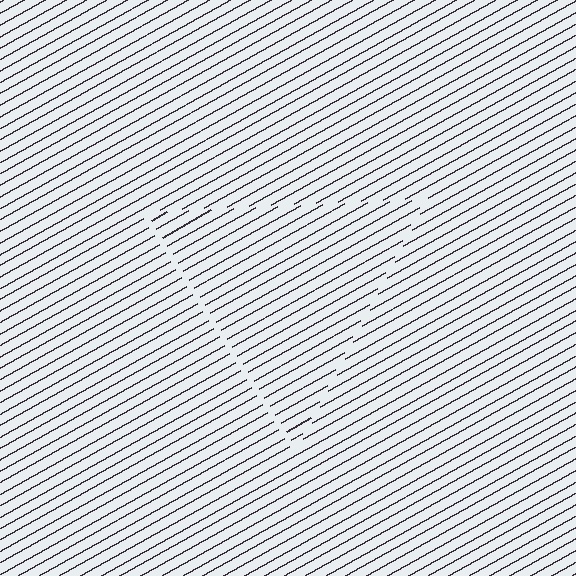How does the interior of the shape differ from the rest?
The interior of the shape contains the same grating, shifted by half a period — the contour is defined by the phase discontinuity where line-ends from the inner and outer gratings abut.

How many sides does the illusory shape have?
3 sides — the line-ends trace a triangle.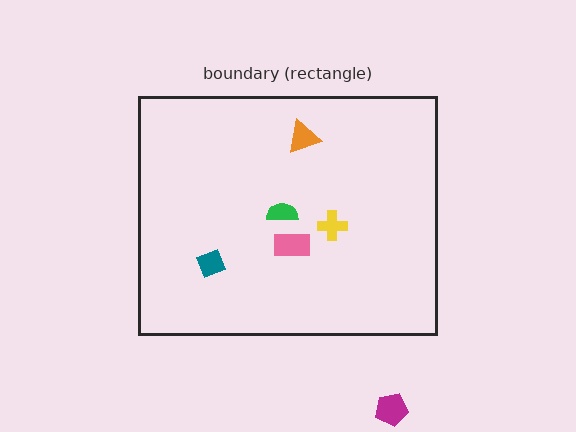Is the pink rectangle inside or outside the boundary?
Inside.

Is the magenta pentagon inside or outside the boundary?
Outside.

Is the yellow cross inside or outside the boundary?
Inside.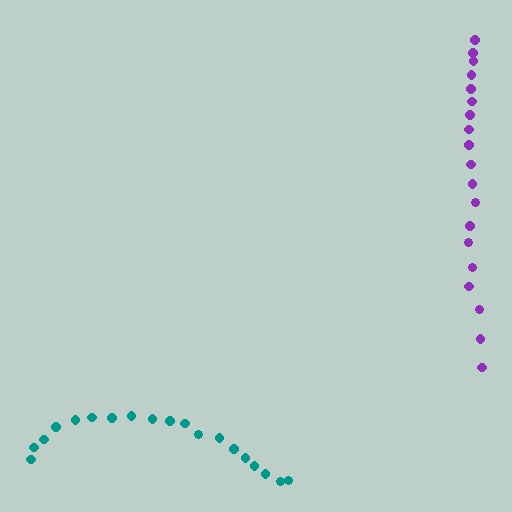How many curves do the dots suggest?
There are 2 distinct paths.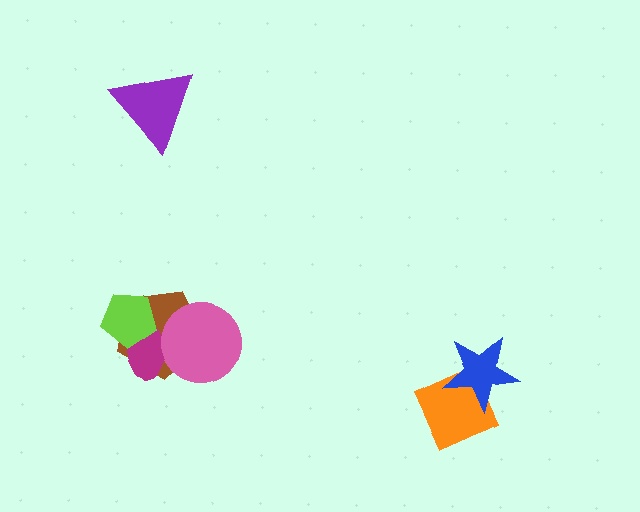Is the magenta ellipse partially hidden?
Yes, it is partially covered by another shape.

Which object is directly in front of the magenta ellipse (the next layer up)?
The lime pentagon is directly in front of the magenta ellipse.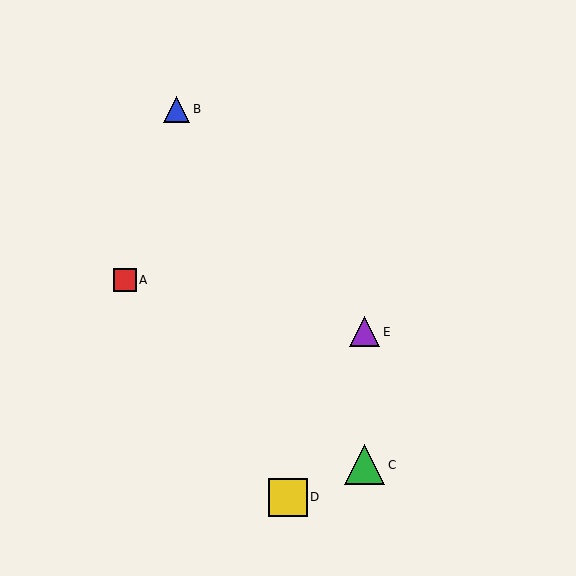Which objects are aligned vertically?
Objects C, E are aligned vertically.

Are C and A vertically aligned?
No, C is at x≈365 and A is at x≈125.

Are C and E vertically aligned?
Yes, both are at x≈365.